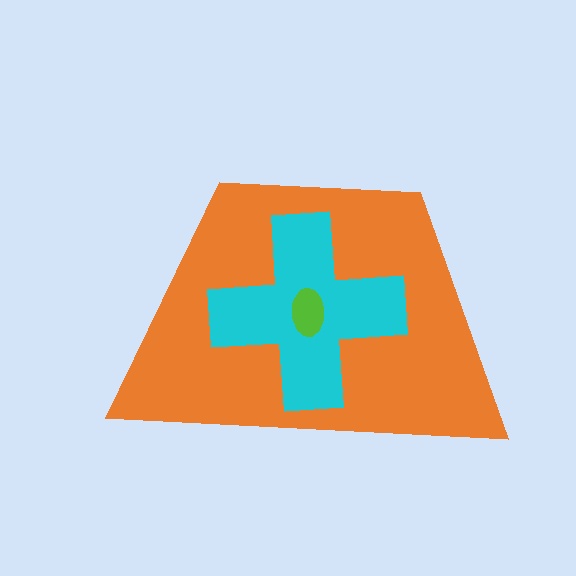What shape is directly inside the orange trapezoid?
The cyan cross.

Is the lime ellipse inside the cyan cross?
Yes.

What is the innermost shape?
The lime ellipse.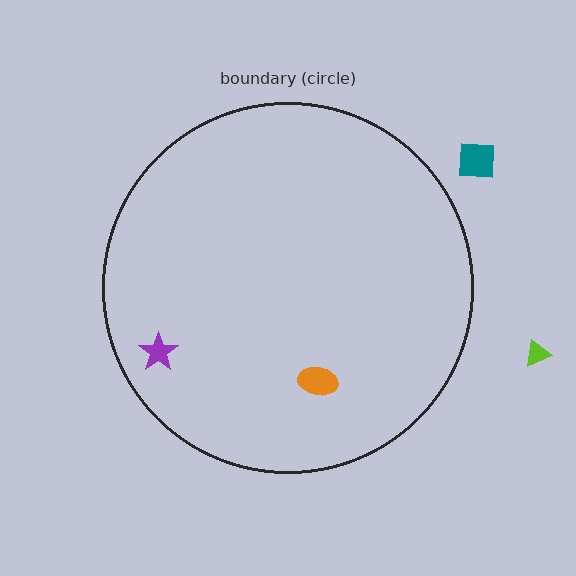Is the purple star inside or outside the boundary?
Inside.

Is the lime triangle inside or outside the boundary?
Outside.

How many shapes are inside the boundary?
2 inside, 2 outside.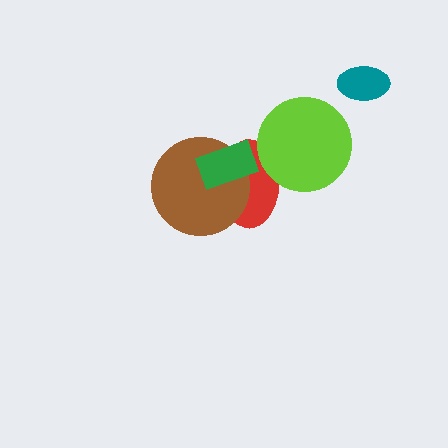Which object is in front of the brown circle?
The green rectangle is in front of the brown circle.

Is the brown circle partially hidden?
Yes, it is partially covered by another shape.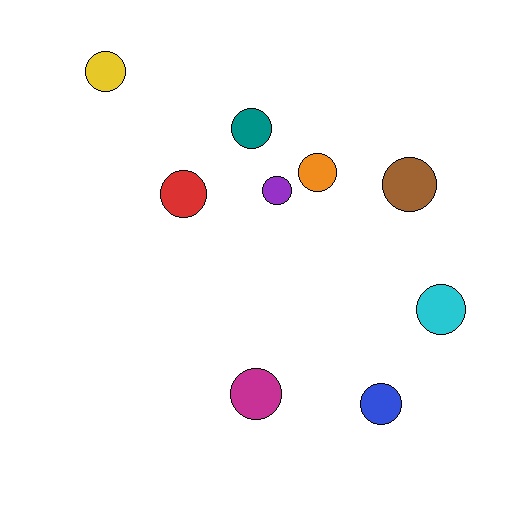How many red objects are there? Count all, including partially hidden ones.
There is 1 red object.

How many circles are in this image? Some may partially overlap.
There are 9 circles.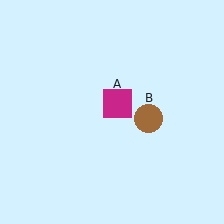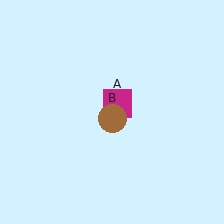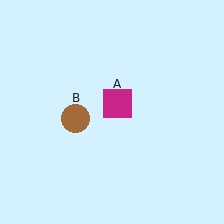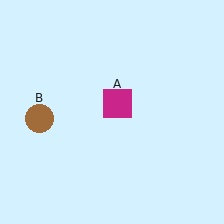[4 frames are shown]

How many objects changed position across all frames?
1 object changed position: brown circle (object B).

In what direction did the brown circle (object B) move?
The brown circle (object B) moved left.